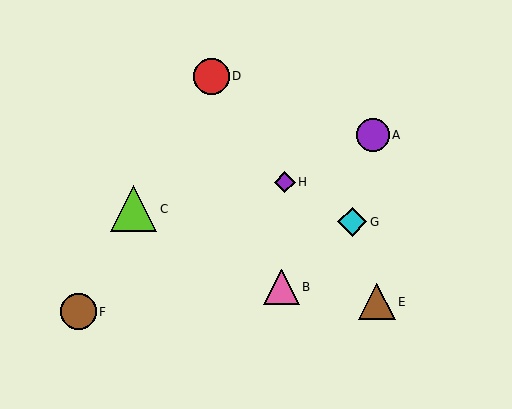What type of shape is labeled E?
Shape E is a brown triangle.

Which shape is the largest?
The lime triangle (labeled C) is the largest.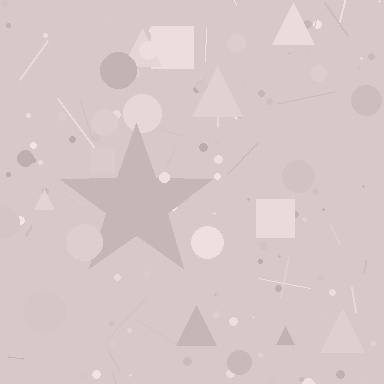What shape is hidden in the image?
A star is hidden in the image.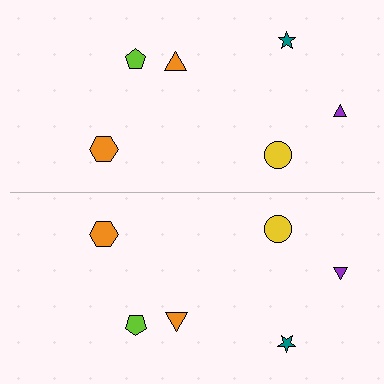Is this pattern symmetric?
Yes, this pattern has bilateral (reflection) symmetry.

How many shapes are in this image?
There are 12 shapes in this image.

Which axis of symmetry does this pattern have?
The pattern has a horizontal axis of symmetry running through the center of the image.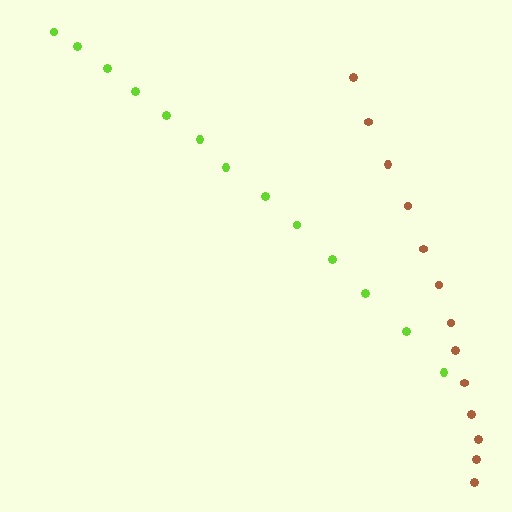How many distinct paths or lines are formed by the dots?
There are 2 distinct paths.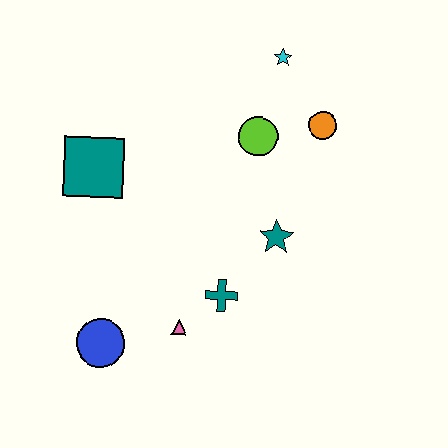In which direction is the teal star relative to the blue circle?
The teal star is to the right of the blue circle.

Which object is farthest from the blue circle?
The cyan star is farthest from the blue circle.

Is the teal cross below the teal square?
Yes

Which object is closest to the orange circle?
The lime circle is closest to the orange circle.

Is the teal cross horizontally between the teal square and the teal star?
Yes